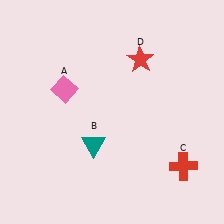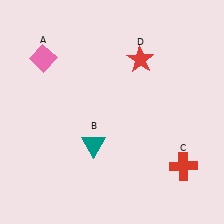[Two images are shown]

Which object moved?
The pink diamond (A) moved up.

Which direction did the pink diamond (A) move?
The pink diamond (A) moved up.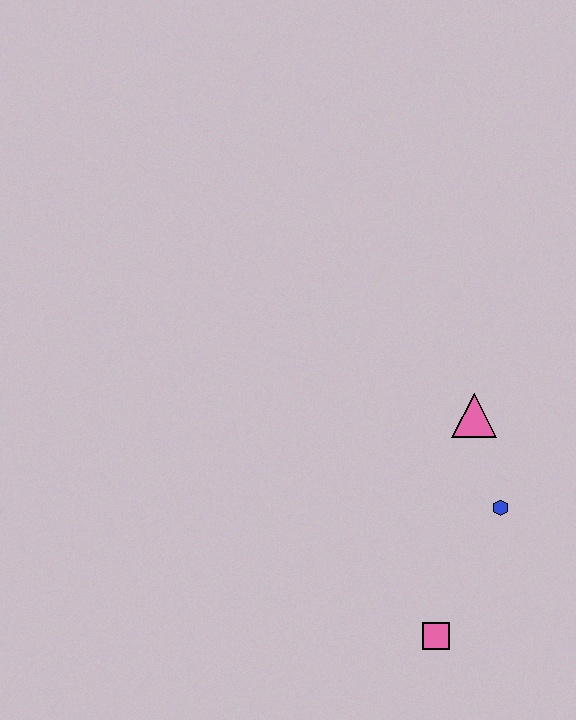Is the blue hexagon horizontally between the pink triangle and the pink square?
No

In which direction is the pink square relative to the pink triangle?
The pink square is below the pink triangle.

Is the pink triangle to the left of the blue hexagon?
Yes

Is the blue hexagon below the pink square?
No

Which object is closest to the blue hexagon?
The pink triangle is closest to the blue hexagon.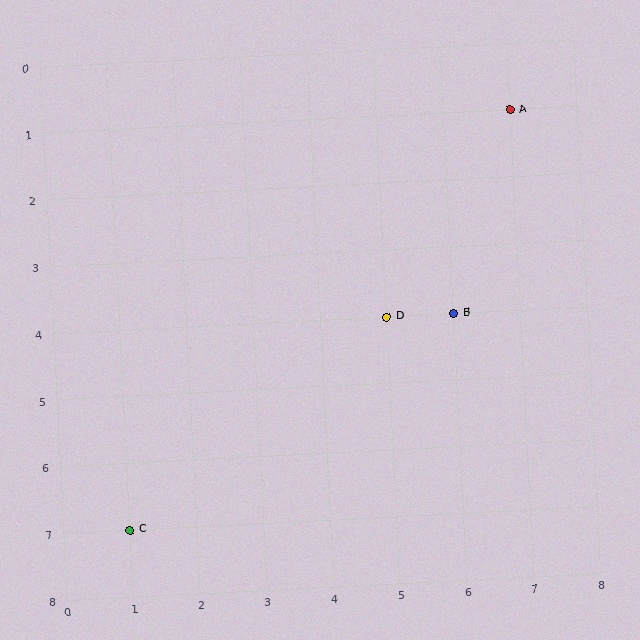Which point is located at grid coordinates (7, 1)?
Point A is at (7, 1).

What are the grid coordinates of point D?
Point D is at grid coordinates (5, 4).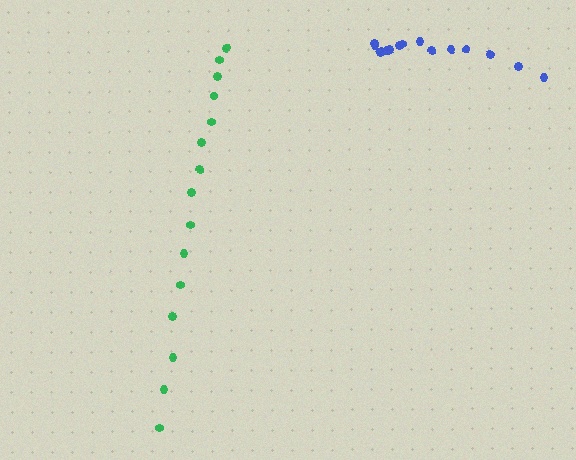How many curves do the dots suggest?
There are 2 distinct paths.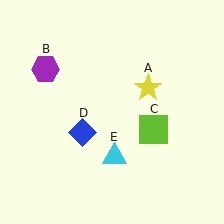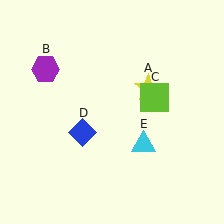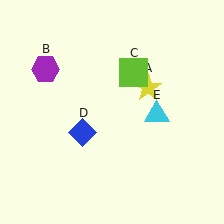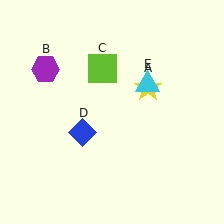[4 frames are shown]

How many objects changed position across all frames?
2 objects changed position: lime square (object C), cyan triangle (object E).